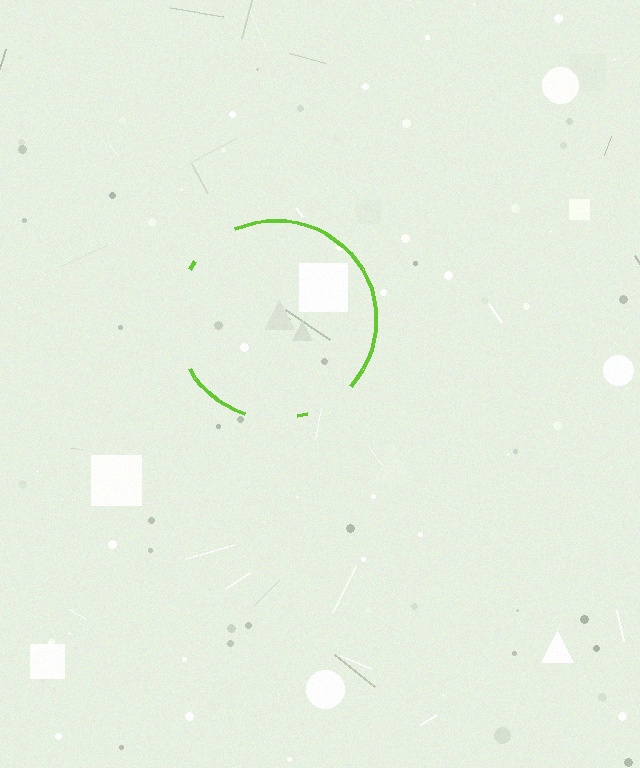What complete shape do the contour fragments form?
The contour fragments form a circle.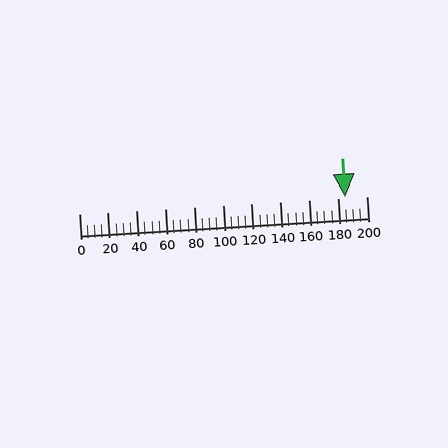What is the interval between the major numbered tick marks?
The major tick marks are spaced 20 units apart.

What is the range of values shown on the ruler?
The ruler shows values from 0 to 200.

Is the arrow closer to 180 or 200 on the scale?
The arrow is closer to 180.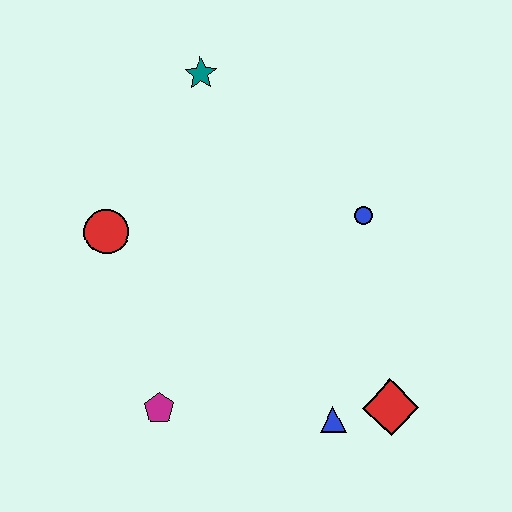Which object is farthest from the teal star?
The red diamond is farthest from the teal star.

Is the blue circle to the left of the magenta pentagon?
No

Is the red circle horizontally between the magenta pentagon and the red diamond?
No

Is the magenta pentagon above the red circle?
No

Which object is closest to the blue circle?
The red diamond is closest to the blue circle.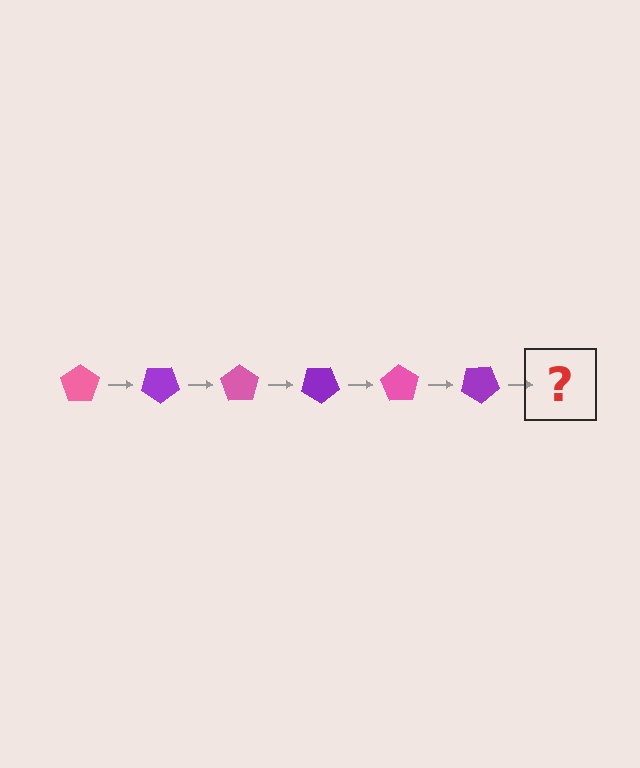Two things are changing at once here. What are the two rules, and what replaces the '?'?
The two rules are that it rotates 35 degrees each step and the color cycles through pink and purple. The '?' should be a pink pentagon, rotated 210 degrees from the start.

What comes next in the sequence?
The next element should be a pink pentagon, rotated 210 degrees from the start.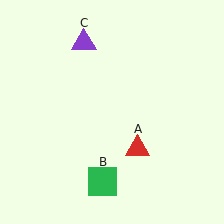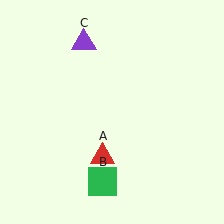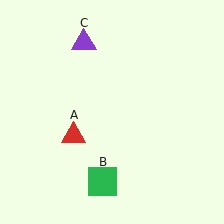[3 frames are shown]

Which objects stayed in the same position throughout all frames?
Green square (object B) and purple triangle (object C) remained stationary.